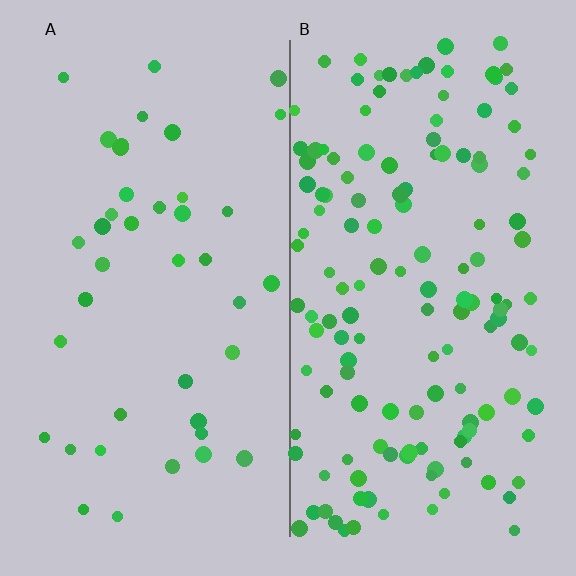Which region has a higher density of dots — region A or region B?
B (the right).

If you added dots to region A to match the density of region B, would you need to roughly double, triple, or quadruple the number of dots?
Approximately triple.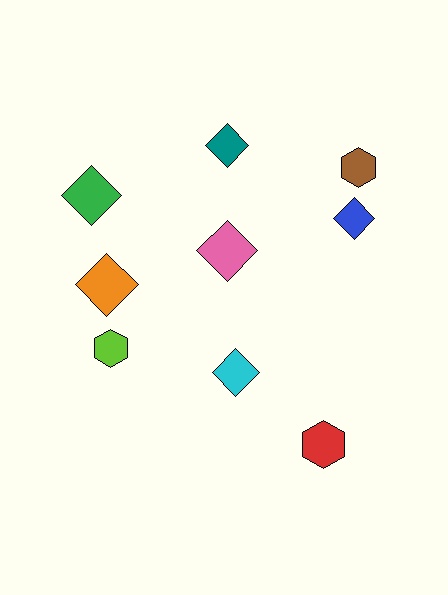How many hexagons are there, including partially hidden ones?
There are 3 hexagons.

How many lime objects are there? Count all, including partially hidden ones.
There is 1 lime object.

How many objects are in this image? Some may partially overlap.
There are 9 objects.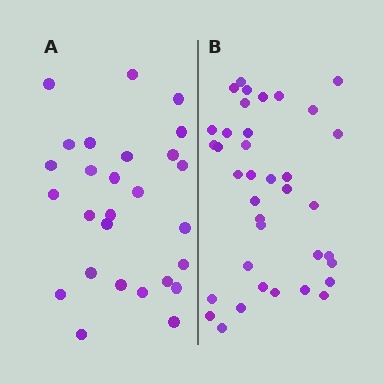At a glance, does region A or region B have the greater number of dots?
Region B (the right region) has more dots.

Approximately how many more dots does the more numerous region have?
Region B has roughly 10 or so more dots than region A.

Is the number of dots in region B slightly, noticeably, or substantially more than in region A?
Region B has noticeably more, but not dramatically so. The ratio is roughly 1.4 to 1.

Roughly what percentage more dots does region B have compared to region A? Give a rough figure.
About 35% more.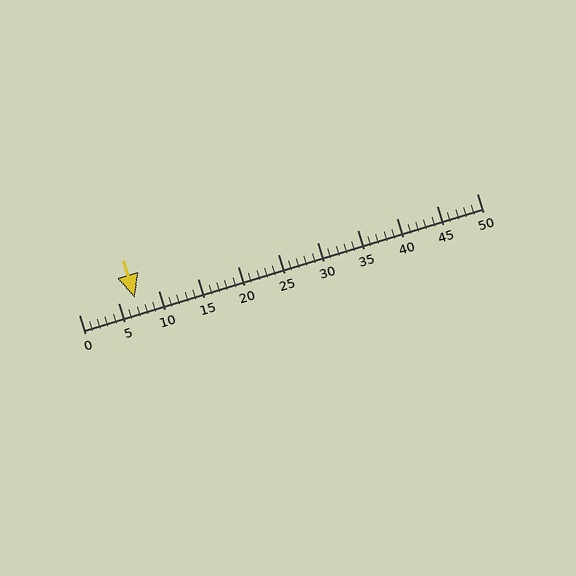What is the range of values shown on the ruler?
The ruler shows values from 0 to 50.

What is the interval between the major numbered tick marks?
The major tick marks are spaced 5 units apart.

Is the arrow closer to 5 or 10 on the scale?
The arrow is closer to 5.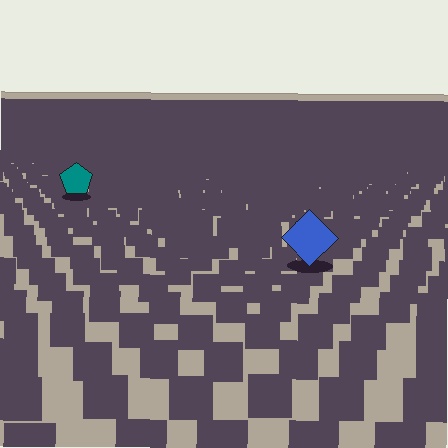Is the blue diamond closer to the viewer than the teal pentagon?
Yes. The blue diamond is closer — you can tell from the texture gradient: the ground texture is coarser near it.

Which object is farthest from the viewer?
The teal pentagon is farthest from the viewer. It appears smaller and the ground texture around it is denser.